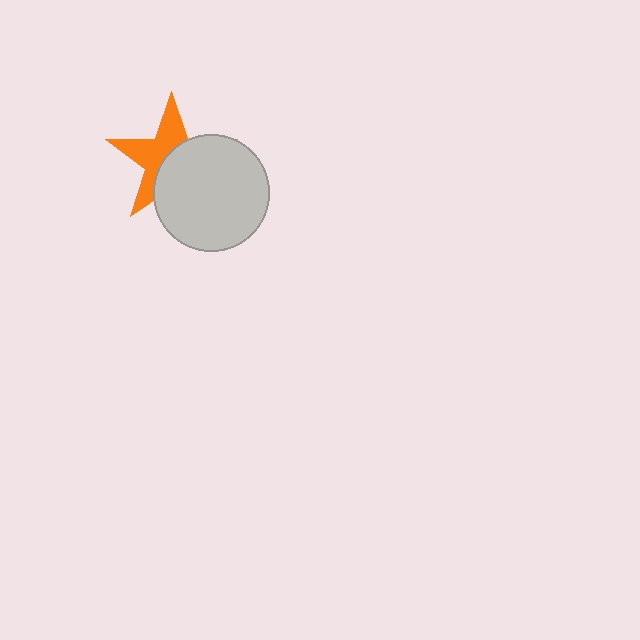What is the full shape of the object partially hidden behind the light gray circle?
The partially hidden object is an orange star.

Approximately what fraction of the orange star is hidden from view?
Roughly 52% of the orange star is hidden behind the light gray circle.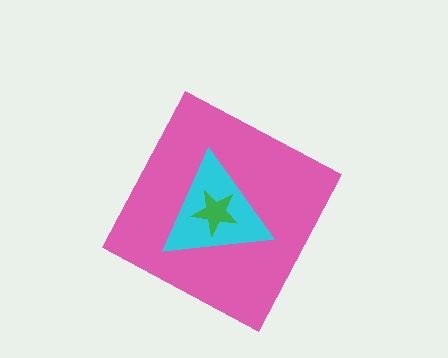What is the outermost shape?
The pink diamond.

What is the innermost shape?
The green star.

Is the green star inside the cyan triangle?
Yes.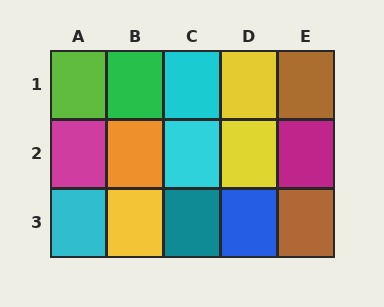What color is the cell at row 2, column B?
Orange.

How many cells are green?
1 cell is green.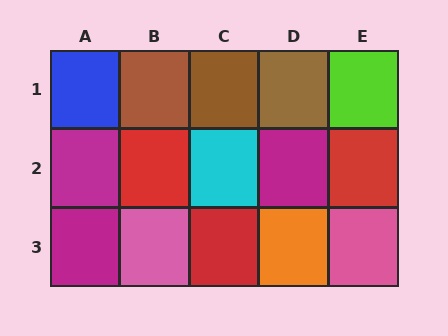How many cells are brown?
3 cells are brown.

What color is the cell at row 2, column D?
Magenta.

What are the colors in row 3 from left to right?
Magenta, pink, red, orange, pink.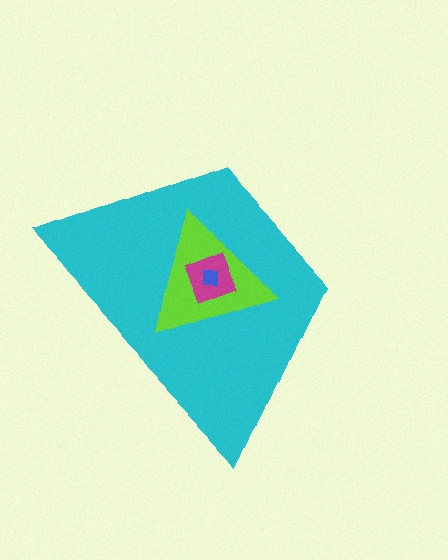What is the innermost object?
The blue square.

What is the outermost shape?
The cyan trapezoid.